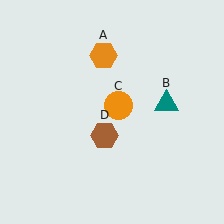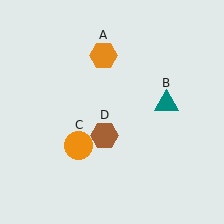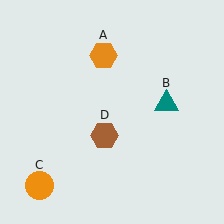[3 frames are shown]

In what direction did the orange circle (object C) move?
The orange circle (object C) moved down and to the left.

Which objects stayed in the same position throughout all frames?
Orange hexagon (object A) and teal triangle (object B) and brown hexagon (object D) remained stationary.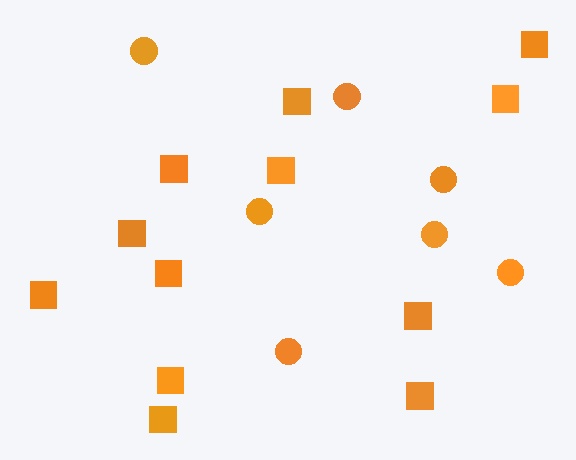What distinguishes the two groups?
There are 2 groups: one group of circles (7) and one group of squares (12).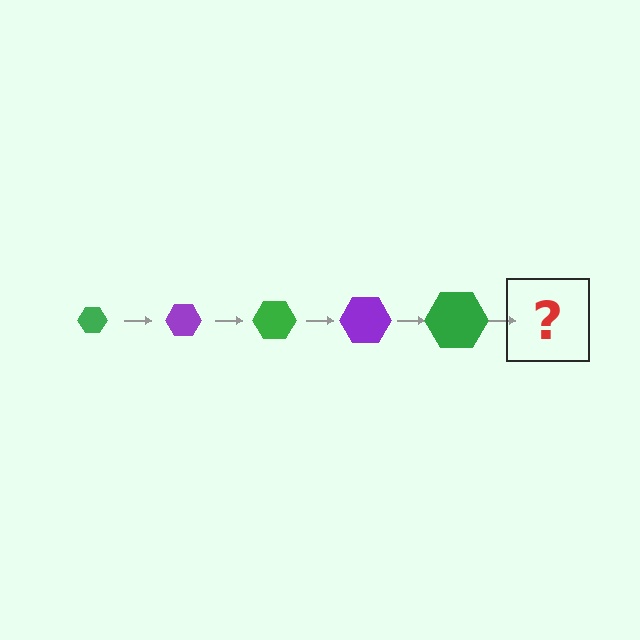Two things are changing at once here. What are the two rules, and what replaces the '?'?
The two rules are that the hexagon grows larger each step and the color cycles through green and purple. The '?' should be a purple hexagon, larger than the previous one.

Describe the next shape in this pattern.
It should be a purple hexagon, larger than the previous one.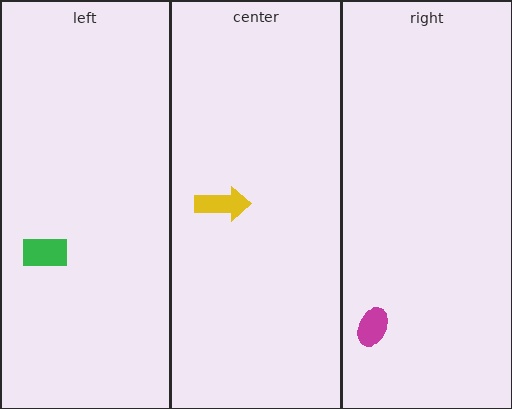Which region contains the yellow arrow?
The center region.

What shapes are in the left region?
The green rectangle.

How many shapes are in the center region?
1.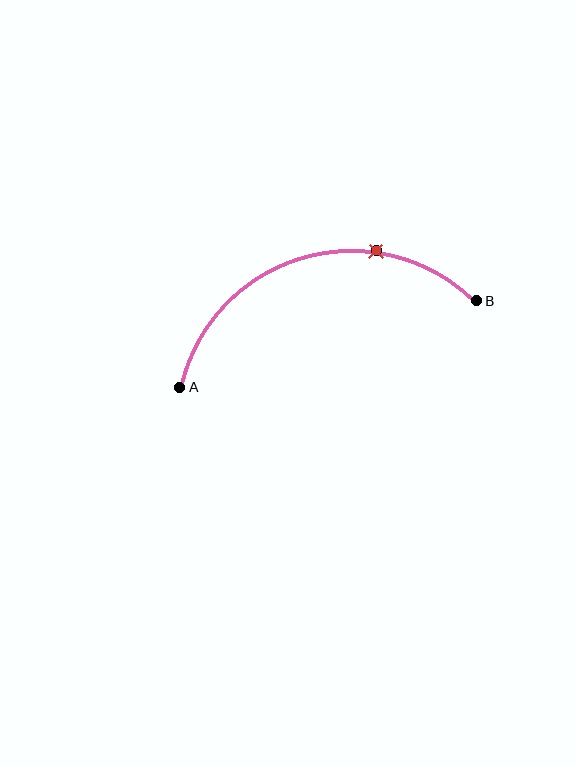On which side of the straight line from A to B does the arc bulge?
The arc bulges above the straight line connecting A and B.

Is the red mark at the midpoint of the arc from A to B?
No. The red mark lies on the arc but is closer to endpoint B. The arc midpoint would be at the point on the curve equidistant along the arc from both A and B.